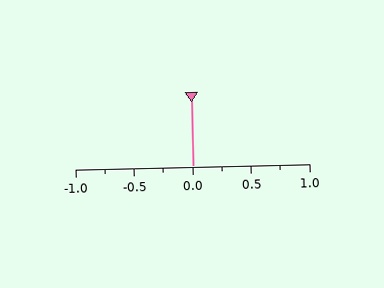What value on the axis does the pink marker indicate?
The marker indicates approximately 0.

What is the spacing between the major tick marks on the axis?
The major ticks are spaced 0.5 apart.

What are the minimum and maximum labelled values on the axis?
The axis runs from -1.0 to 1.0.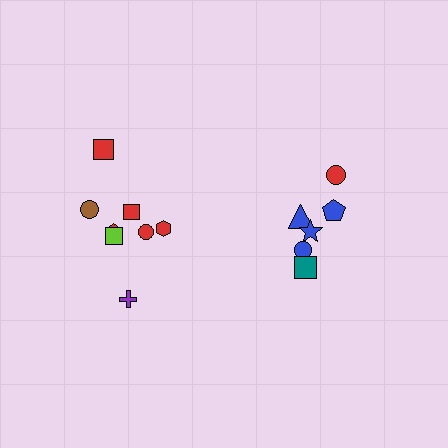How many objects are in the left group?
There are 8 objects.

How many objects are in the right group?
There are 6 objects.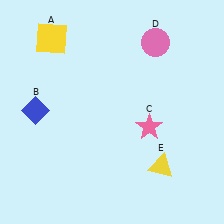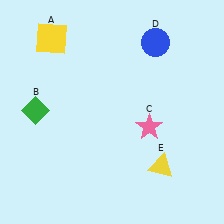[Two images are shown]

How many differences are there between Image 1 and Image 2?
There are 2 differences between the two images.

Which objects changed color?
B changed from blue to green. D changed from pink to blue.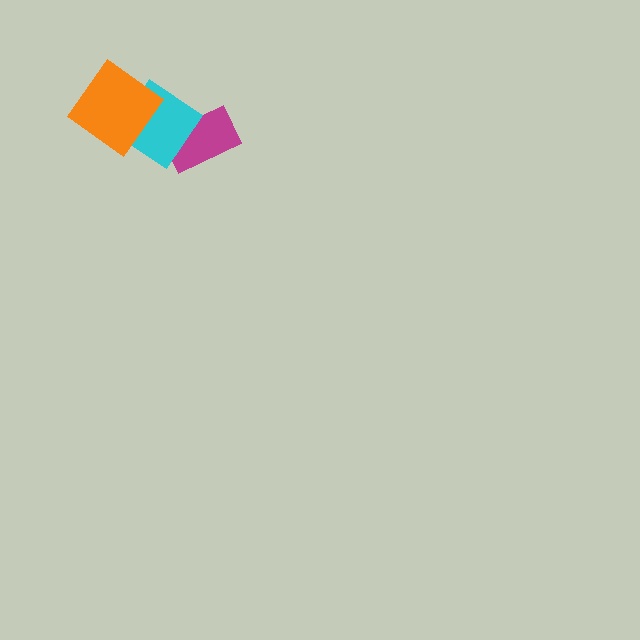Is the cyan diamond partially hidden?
Yes, it is partially covered by another shape.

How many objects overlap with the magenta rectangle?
1 object overlaps with the magenta rectangle.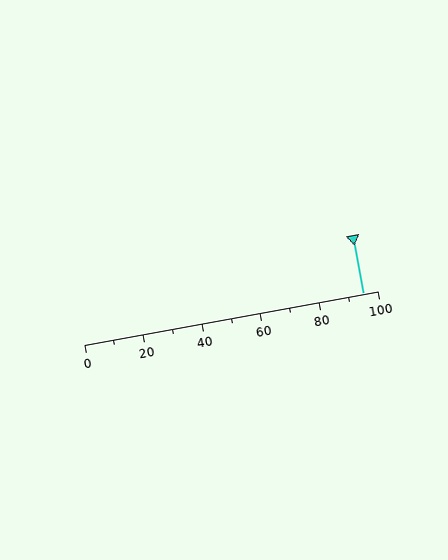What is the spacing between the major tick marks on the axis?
The major ticks are spaced 20 apart.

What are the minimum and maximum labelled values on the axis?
The axis runs from 0 to 100.